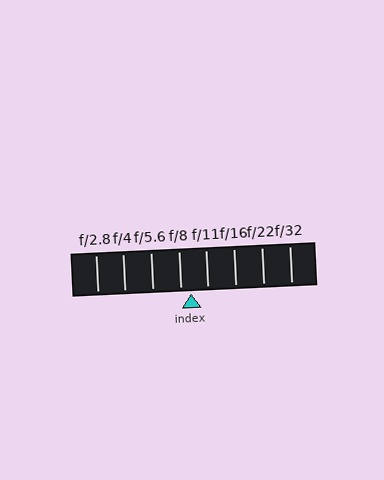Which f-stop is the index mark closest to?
The index mark is closest to f/8.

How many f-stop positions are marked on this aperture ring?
There are 8 f-stop positions marked.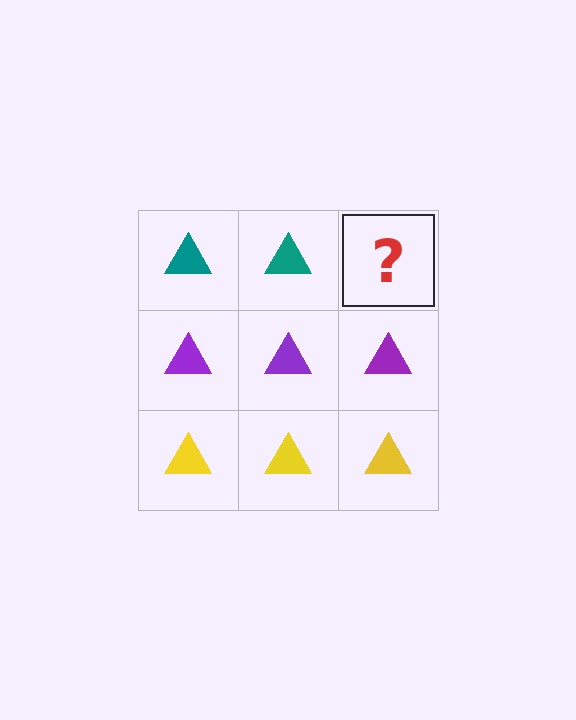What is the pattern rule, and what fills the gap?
The rule is that each row has a consistent color. The gap should be filled with a teal triangle.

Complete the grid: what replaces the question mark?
The question mark should be replaced with a teal triangle.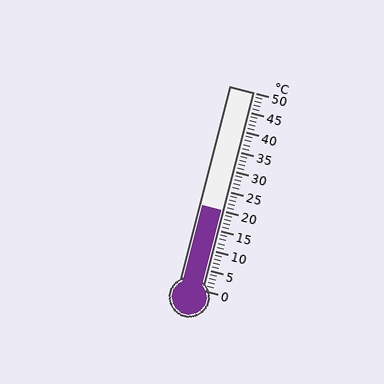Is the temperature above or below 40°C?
The temperature is below 40°C.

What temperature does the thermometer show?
The thermometer shows approximately 20°C.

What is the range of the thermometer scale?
The thermometer scale ranges from 0°C to 50°C.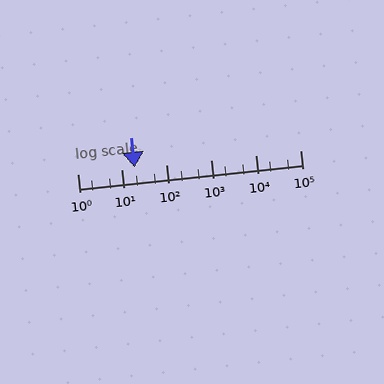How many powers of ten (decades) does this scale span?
The scale spans 5 decades, from 1 to 100000.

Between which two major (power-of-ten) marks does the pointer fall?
The pointer is between 10 and 100.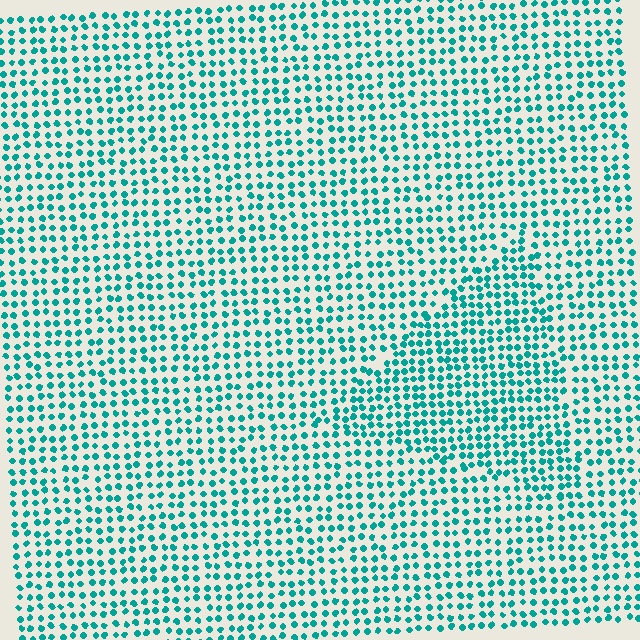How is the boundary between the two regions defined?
The boundary is defined by a change in element density (approximately 1.4x ratio). All elements are the same color, size, and shape.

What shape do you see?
I see a triangle.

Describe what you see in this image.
The image contains small teal elements arranged at two different densities. A triangle-shaped region is visible where the elements are more densely packed than the surrounding area.